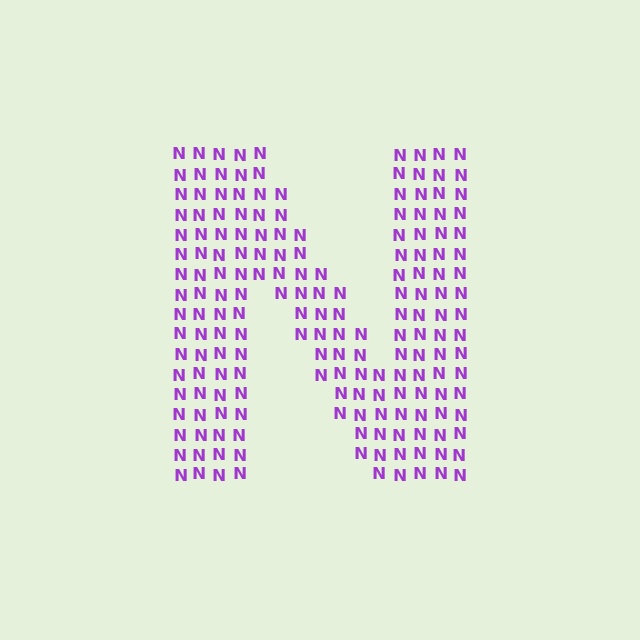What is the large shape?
The large shape is the letter N.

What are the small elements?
The small elements are letter N's.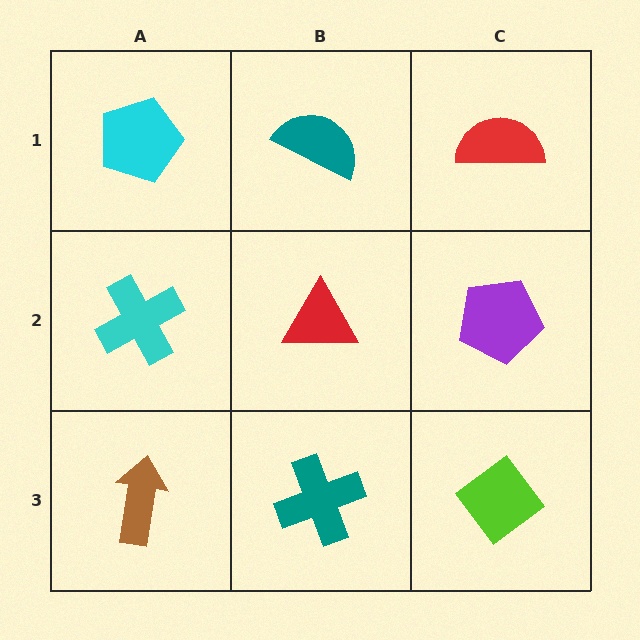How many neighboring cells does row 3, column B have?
3.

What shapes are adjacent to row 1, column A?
A cyan cross (row 2, column A), a teal semicircle (row 1, column B).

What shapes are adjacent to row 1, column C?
A purple pentagon (row 2, column C), a teal semicircle (row 1, column B).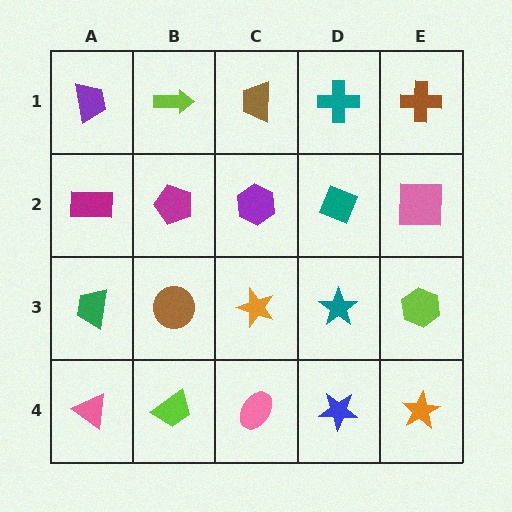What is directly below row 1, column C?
A purple hexagon.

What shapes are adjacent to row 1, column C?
A purple hexagon (row 2, column C), a lime arrow (row 1, column B), a teal cross (row 1, column D).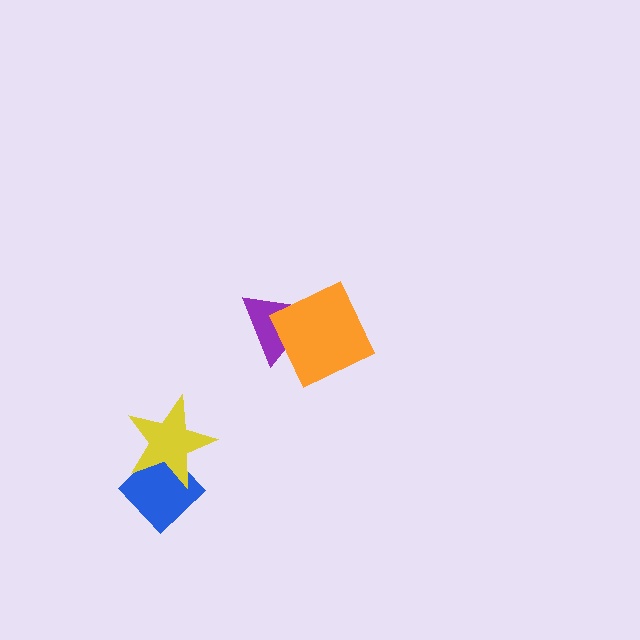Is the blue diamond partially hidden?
Yes, it is partially covered by another shape.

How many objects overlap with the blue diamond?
1 object overlaps with the blue diamond.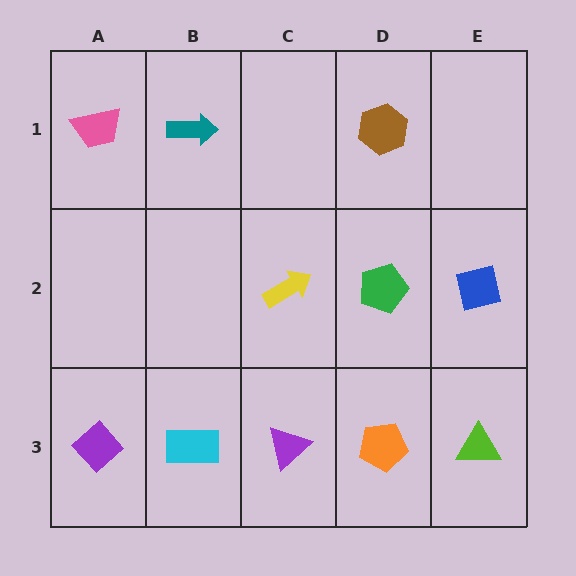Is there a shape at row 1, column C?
No, that cell is empty.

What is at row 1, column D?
A brown hexagon.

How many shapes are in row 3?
5 shapes.